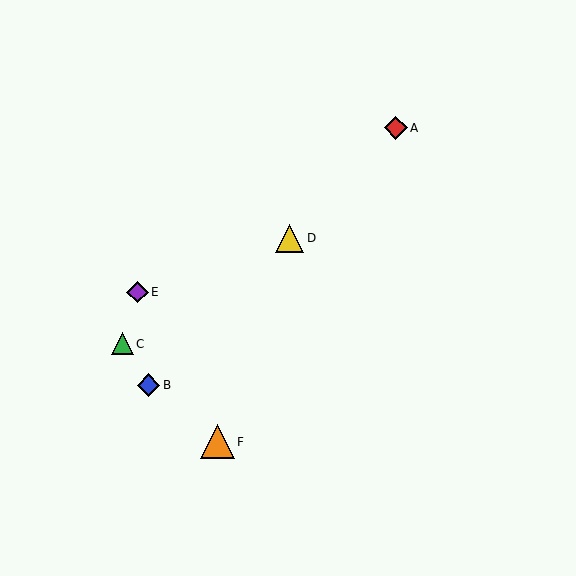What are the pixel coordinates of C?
Object C is at (122, 344).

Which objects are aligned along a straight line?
Objects A, B, D are aligned along a straight line.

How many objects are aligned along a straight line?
3 objects (A, B, D) are aligned along a straight line.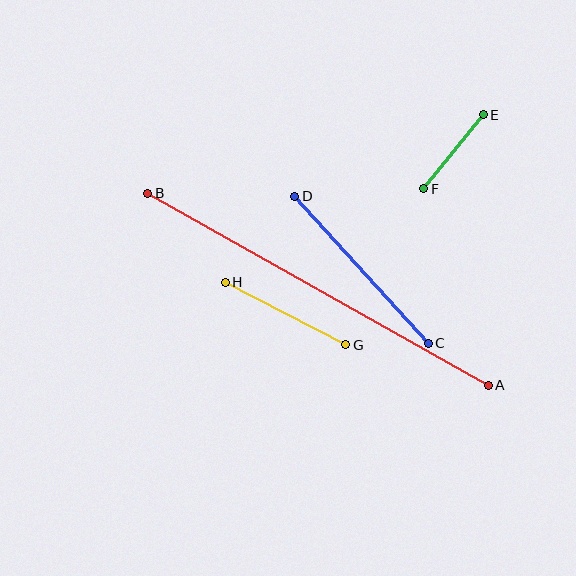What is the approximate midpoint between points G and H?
The midpoint is at approximately (286, 314) pixels.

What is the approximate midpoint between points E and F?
The midpoint is at approximately (454, 152) pixels.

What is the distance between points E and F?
The distance is approximately 95 pixels.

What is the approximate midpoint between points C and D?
The midpoint is at approximately (362, 270) pixels.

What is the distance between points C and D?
The distance is approximately 198 pixels.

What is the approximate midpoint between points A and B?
The midpoint is at approximately (318, 289) pixels.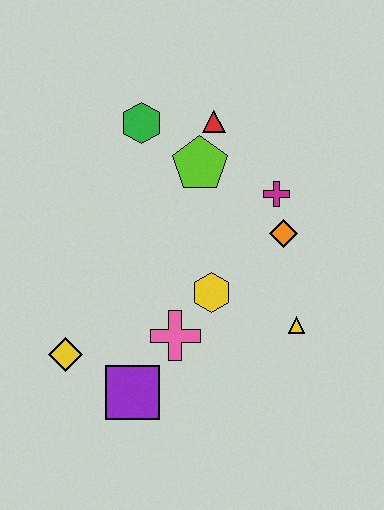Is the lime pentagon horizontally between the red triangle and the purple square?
Yes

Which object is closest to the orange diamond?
The magenta cross is closest to the orange diamond.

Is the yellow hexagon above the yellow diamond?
Yes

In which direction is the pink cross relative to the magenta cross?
The pink cross is below the magenta cross.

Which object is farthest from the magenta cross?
The yellow diamond is farthest from the magenta cross.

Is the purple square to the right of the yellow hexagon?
No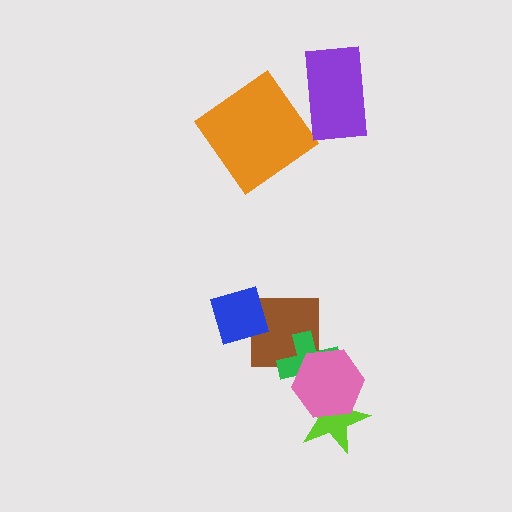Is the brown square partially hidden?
Yes, it is partially covered by another shape.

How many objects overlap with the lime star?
2 objects overlap with the lime star.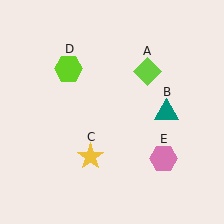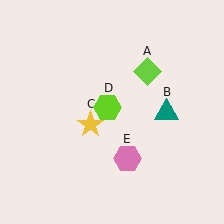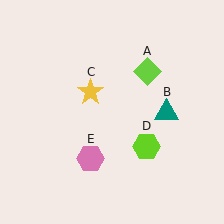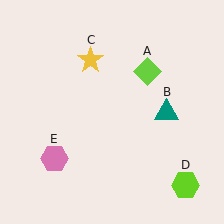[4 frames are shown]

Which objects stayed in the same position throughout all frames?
Lime diamond (object A) and teal triangle (object B) remained stationary.